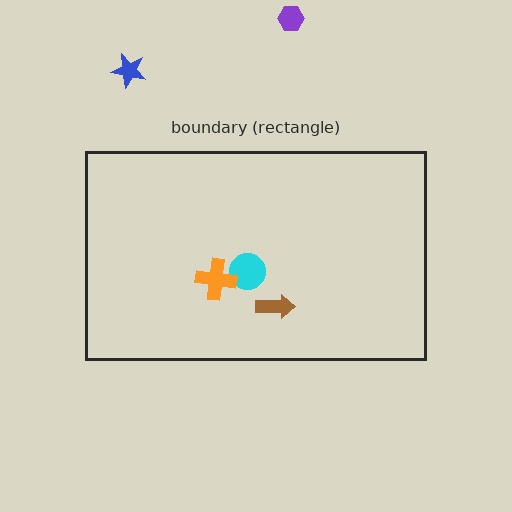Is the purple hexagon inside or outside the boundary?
Outside.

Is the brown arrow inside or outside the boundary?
Inside.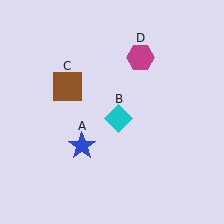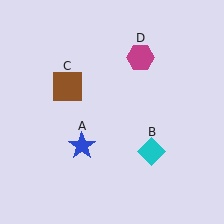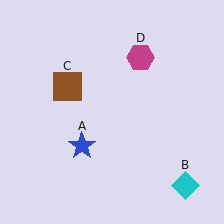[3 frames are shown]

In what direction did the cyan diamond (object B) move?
The cyan diamond (object B) moved down and to the right.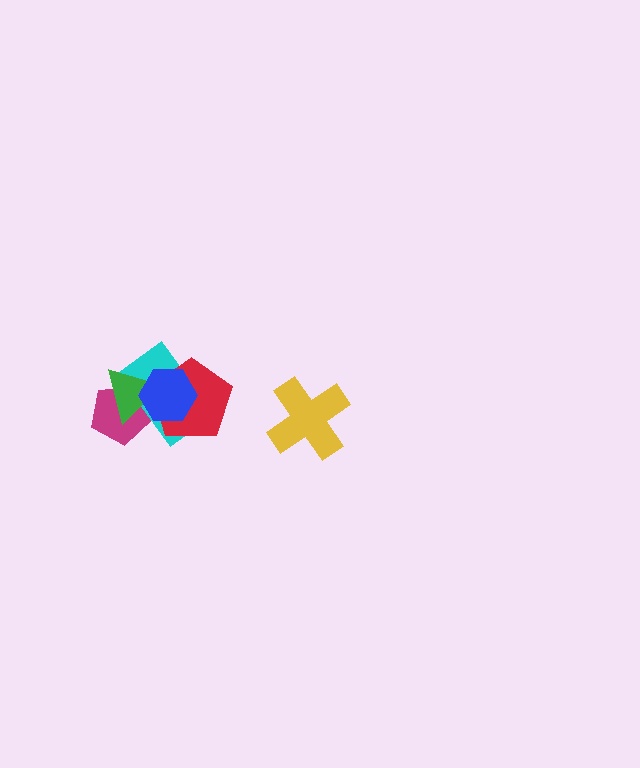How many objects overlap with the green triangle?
4 objects overlap with the green triangle.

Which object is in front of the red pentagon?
The blue hexagon is in front of the red pentagon.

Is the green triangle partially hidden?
Yes, it is partially covered by another shape.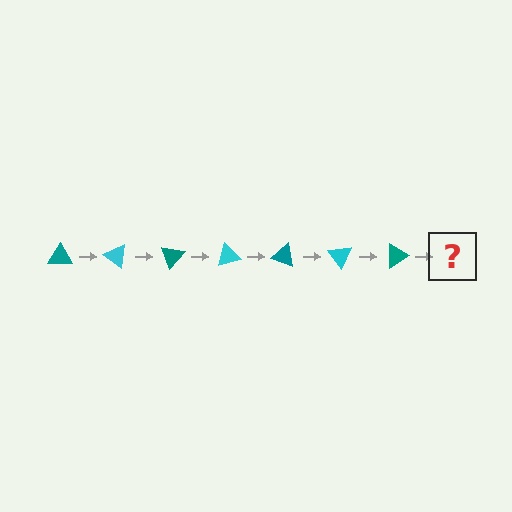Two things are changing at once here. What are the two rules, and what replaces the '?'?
The two rules are that it rotates 35 degrees each step and the color cycles through teal and cyan. The '?' should be a cyan triangle, rotated 245 degrees from the start.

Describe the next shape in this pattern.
It should be a cyan triangle, rotated 245 degrees from the start.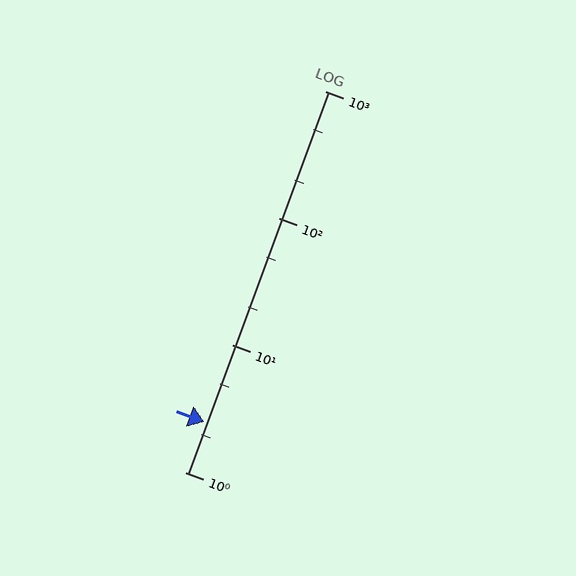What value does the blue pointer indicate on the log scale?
The pointer indicates approximately 2.5.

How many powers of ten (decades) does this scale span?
The scale spans 3 decades, from 1 to 1000.